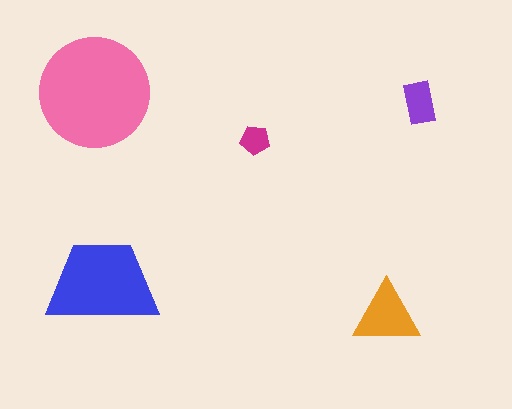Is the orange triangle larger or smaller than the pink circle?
Smaller.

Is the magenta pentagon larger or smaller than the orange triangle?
Smaller.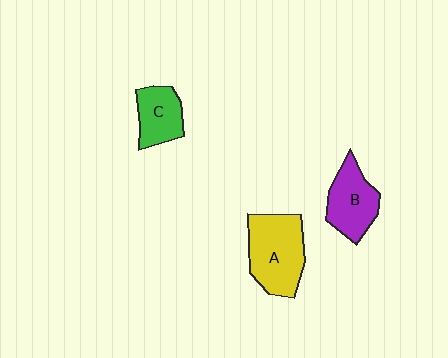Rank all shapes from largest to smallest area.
From largest to smallest: A (yellow), B (purple), C (green).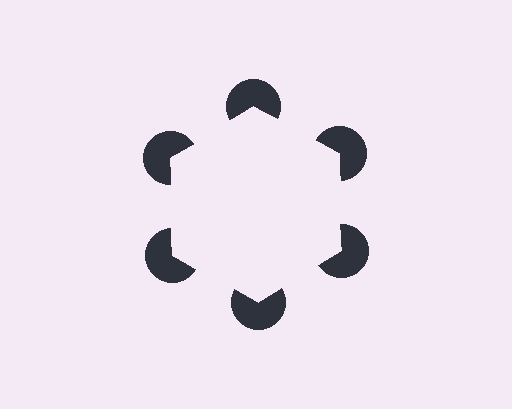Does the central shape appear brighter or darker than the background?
It typically appears slightly brighter than the background, even though no actual brightness change is drawn.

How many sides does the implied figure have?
6 sides.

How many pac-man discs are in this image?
There are 6 — one at each vertex of the illusory hexagon.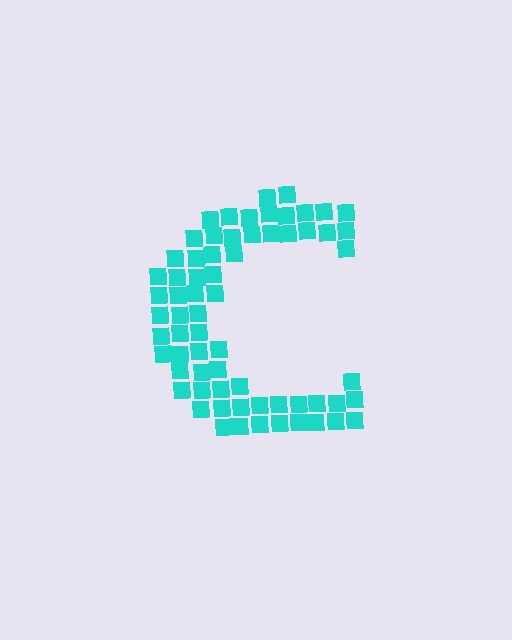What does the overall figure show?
The overall figure shows the letter C.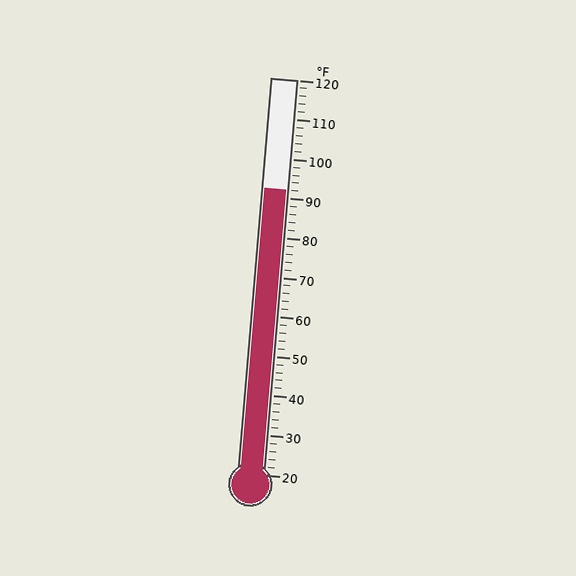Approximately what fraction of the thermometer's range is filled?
The thermometer is filled to approximately 70% of its range.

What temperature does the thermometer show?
The thermometer shows approximately 92°F.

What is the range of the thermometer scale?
The thermometer scale ranges from 20°F to 120°F.